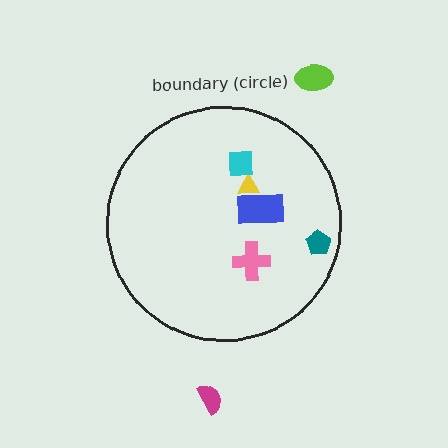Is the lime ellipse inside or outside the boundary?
Outside.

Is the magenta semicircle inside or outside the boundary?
Outside.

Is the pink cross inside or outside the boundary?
Inside.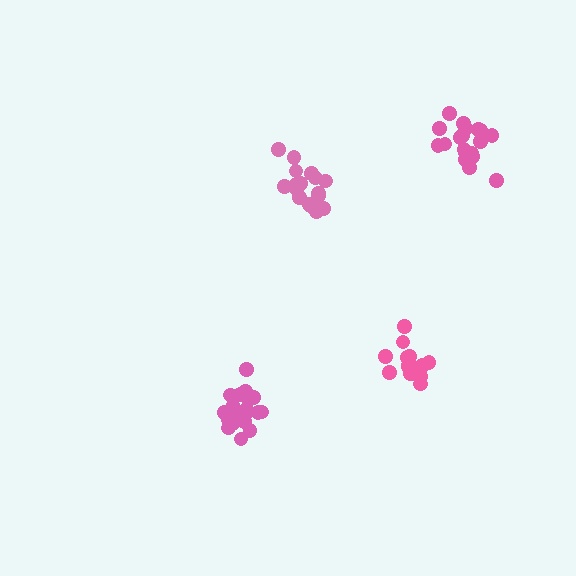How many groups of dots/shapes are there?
There are 4 groups.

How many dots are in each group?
Group 1: 20 dots, Group 2: 20 dots, Group 3: 17 dots, Group 4: 16 dots (73 total).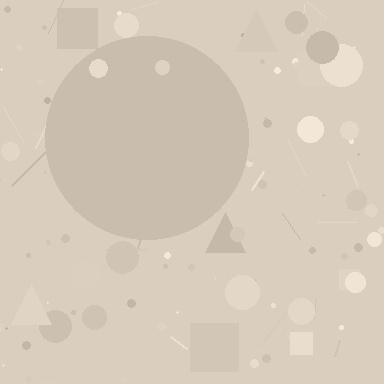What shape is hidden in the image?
A circle is hidden in the image.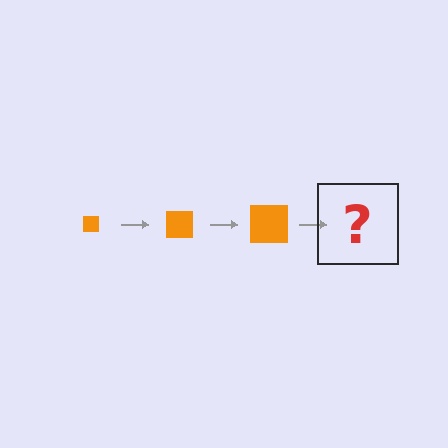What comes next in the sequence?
The next element should be an orange square, larger than the previous one.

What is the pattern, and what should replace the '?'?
The pattern is that the square gets progressively larger each step. The '?' should be an orange square, larger than the previous one.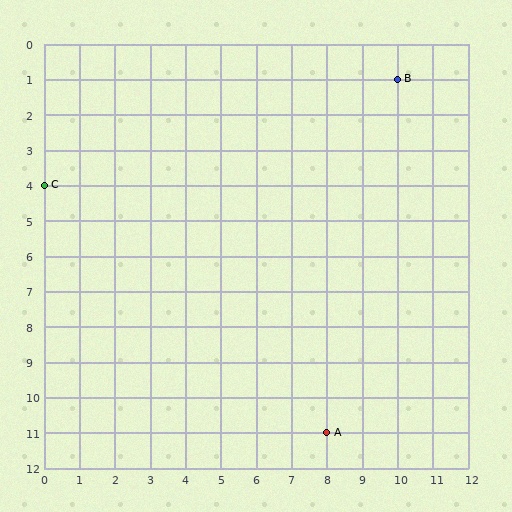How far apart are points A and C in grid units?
Points A and C are 8 columns and 7 rows apart (about 10.6 grid units diagonally).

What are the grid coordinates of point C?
Point C is at grid coordinates (0, 4).